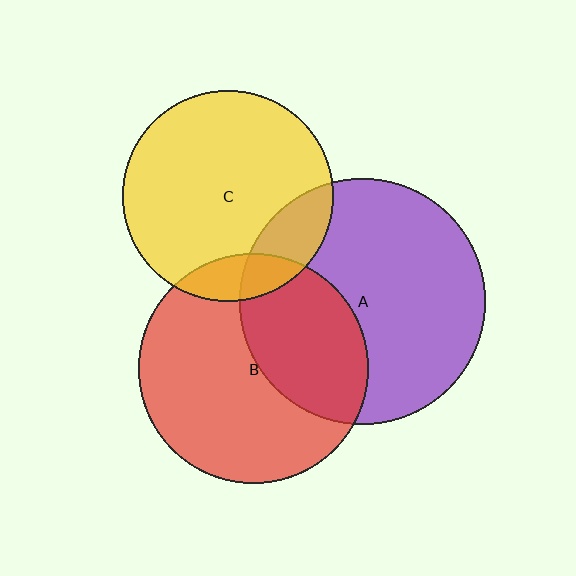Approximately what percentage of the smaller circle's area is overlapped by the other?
Approximately 35%.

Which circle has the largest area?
Circle A (purple).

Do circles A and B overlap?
Yes.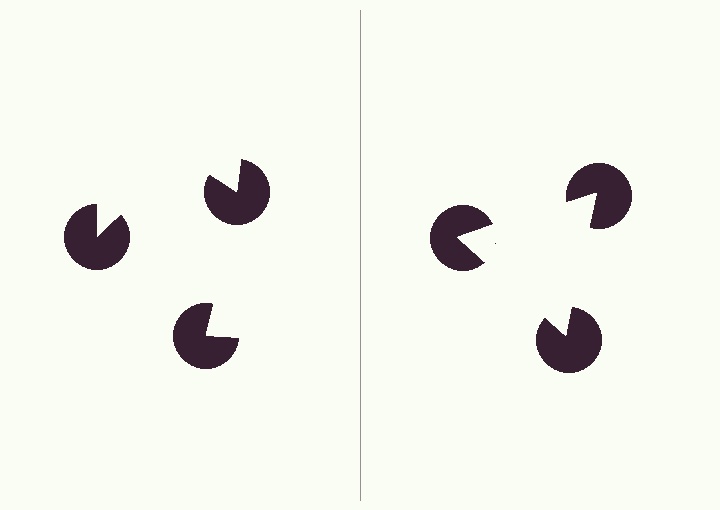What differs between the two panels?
The pac-man discs are positioned identically on both sides; only the wedge orientations differ. On the right they align to a triangle; on the left they are misaligned.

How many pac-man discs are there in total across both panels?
6 — 3 on each side.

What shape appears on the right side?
An illusory triangle.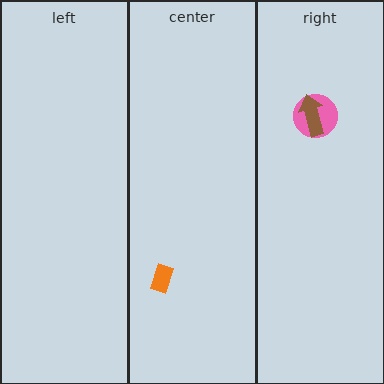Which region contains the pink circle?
The right region.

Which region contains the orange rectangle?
The center region.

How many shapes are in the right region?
2.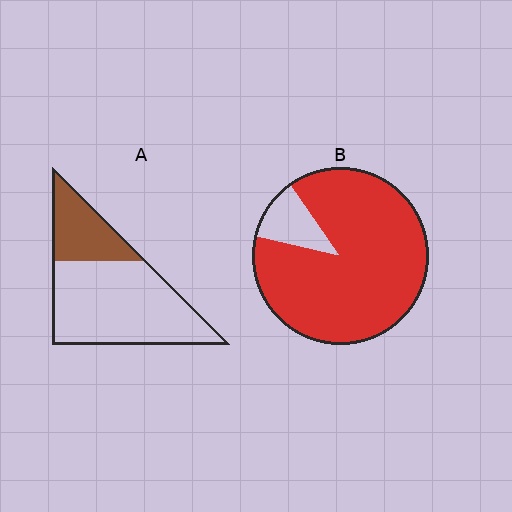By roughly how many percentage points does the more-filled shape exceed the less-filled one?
By roughly 60 percentage points (B over A).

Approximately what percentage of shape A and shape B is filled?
A is approximately 30% and B is approximately 90%.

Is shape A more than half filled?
No.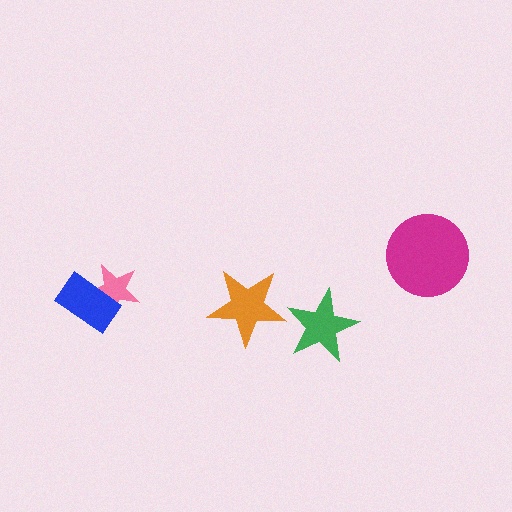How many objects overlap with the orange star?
0 objects overlap with the orange star.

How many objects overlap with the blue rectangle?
1 object overlaps with the blue rectangle.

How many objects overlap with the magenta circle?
0 objects overlap with the magenta circle.